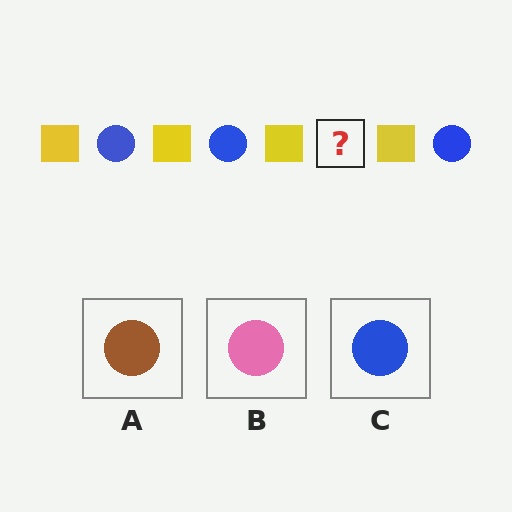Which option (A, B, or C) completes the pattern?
C.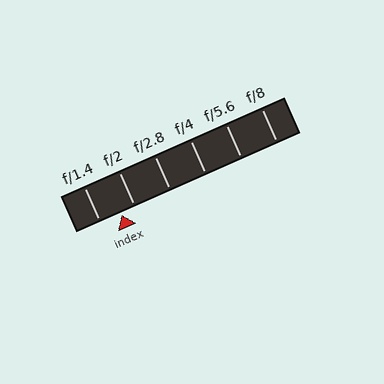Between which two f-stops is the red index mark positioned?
The index mark is between f/1.4 and f/2.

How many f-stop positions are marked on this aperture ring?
There are 6 f-stop positions marked.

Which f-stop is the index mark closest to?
The index mark is closest to f/2.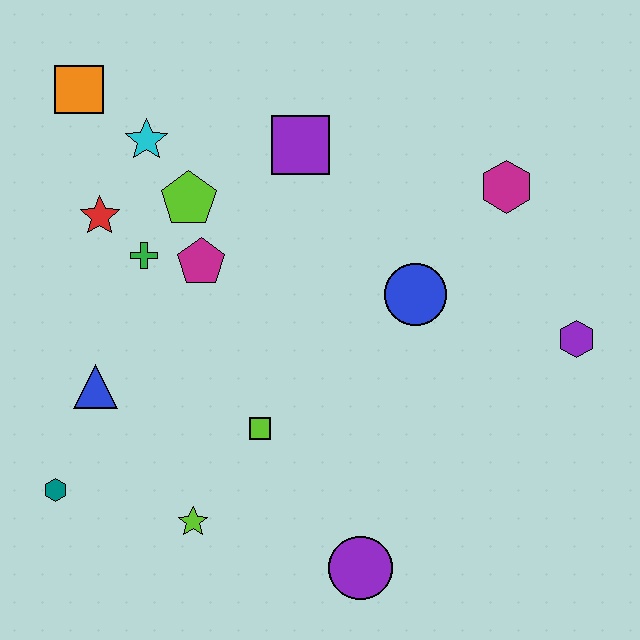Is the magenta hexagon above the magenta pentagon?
Yes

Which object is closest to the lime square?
The lime star is closest to the lime square.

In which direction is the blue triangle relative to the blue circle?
The blue triangle is to the left of the blue circle.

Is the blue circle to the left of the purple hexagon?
Yes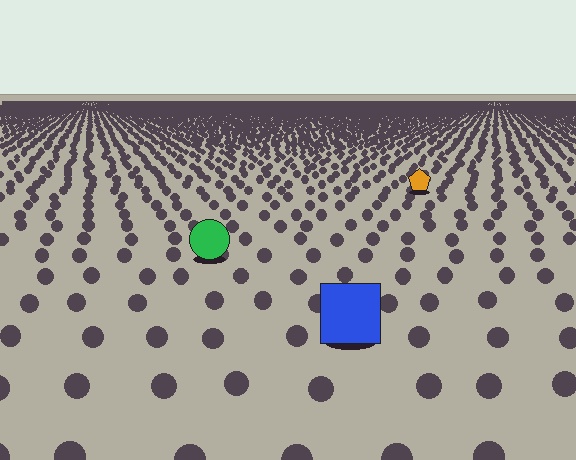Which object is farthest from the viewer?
The orange pentagon is farthest from the viewer. It appears smaller and the ground texture around it is denser.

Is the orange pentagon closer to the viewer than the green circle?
No. The green circle is closer — you can tell from the texture gradient: the ground texture is coarser near it.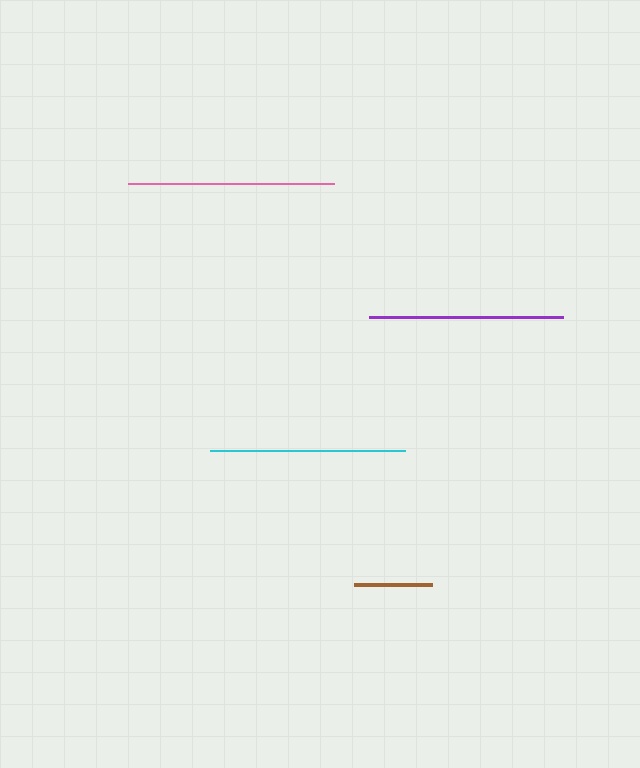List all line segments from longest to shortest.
From longest to shortest: pink, cyan, purple, brown.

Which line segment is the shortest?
The brown line is the shortest at approximately 78 pixels.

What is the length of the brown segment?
The brown segment is approximately 78 pixels long.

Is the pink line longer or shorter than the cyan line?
The pink line is longer than the cyan line.